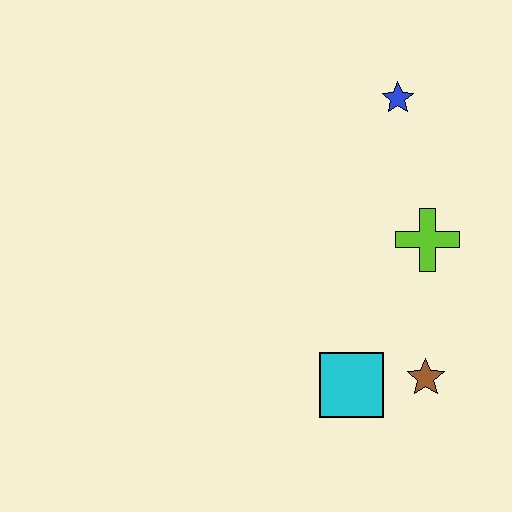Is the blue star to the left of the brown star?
Yes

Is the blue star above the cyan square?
Yes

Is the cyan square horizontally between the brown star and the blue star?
No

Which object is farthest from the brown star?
The blue star is farthest from the brown star.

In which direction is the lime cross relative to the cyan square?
The lime cross is above the cyan square.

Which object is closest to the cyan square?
The brown star is closest to the cyan square.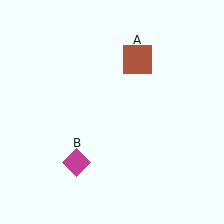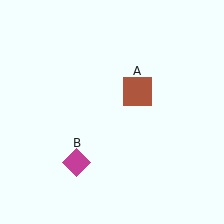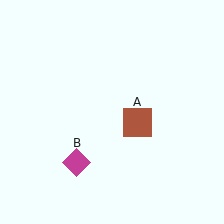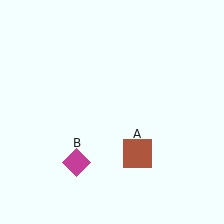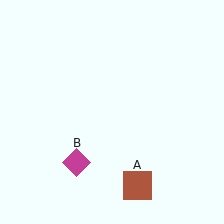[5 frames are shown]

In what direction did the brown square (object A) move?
The brown square (object A) moved down.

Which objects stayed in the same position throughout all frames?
Magenta diamond (object B) remained stationary.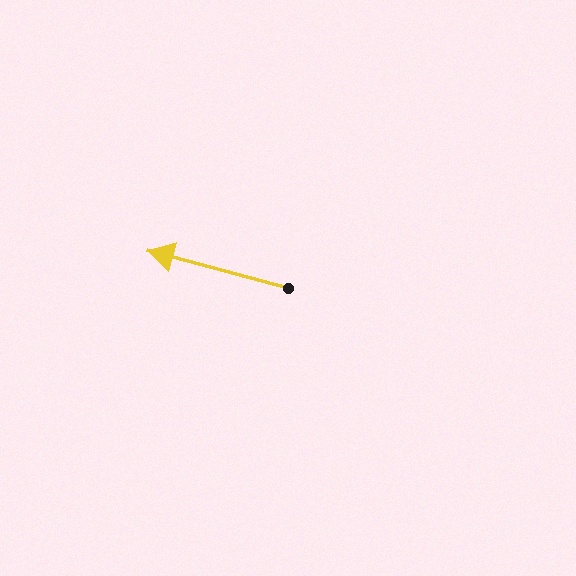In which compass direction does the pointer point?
West.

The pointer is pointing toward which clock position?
Roughly 10 o'clock.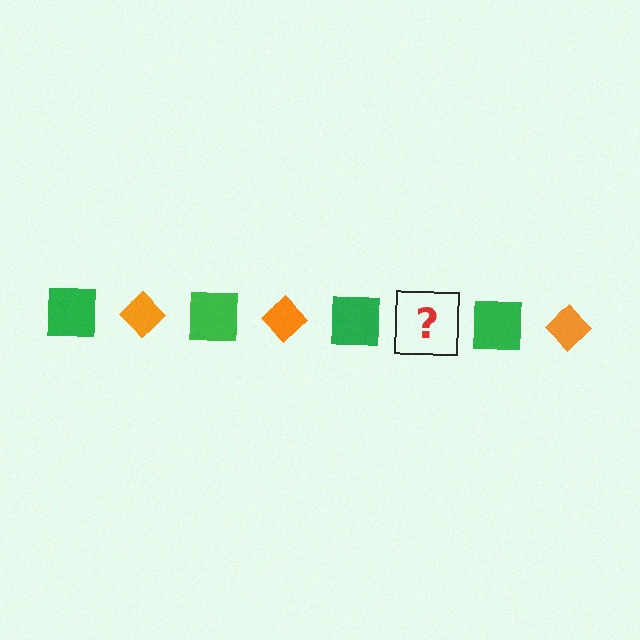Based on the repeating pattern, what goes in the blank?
The blank should be an orange diamond.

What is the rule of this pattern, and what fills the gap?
The rule is that the pattern alternates between green square and orange diamond. The gap should be filled with an orange diamond.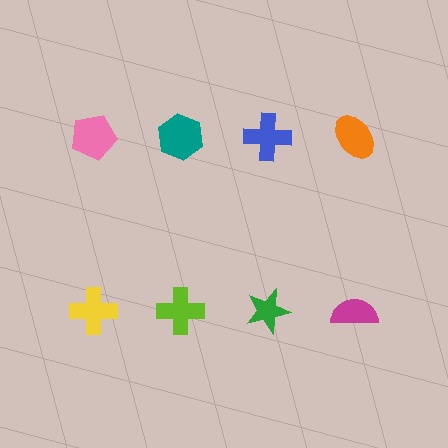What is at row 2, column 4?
A magenta semicircle.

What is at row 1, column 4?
An orange ellipse.